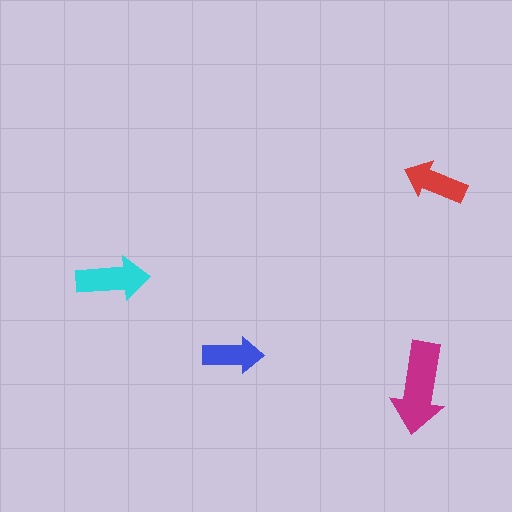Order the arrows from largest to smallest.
the magenta one, the cyan one, the red one, the blue one.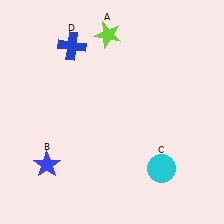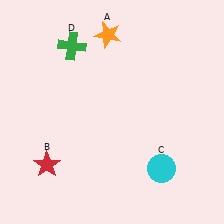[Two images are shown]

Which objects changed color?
A changed from lime to orange. B changed from blue to red. D changed from blue to green.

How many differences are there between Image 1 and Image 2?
There are 3 differences between the two images.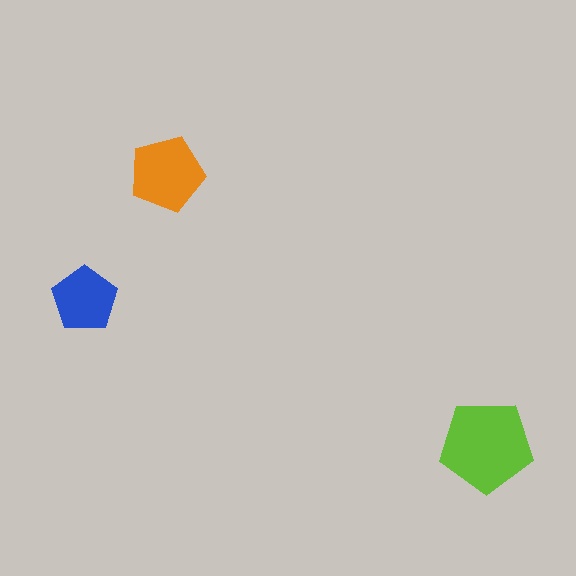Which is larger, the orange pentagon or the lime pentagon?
The lime one.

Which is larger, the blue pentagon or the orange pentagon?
The orange one.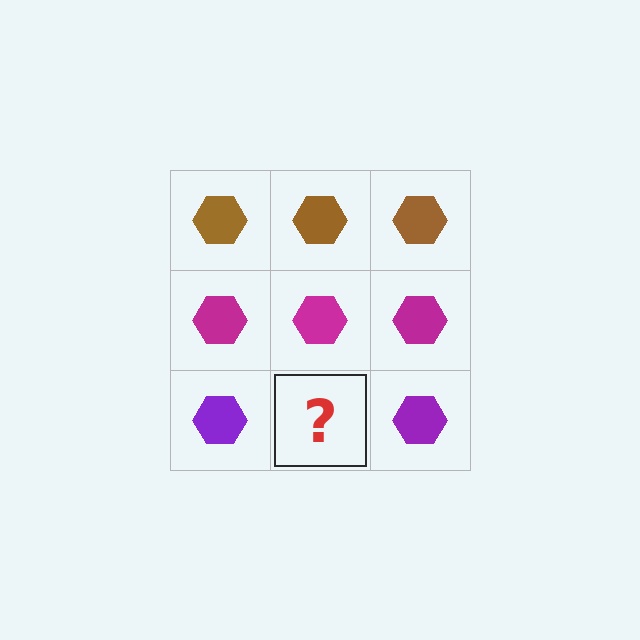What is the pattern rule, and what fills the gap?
The rule is that each row has a consistent color. The gap should be filled with a purple hexagon.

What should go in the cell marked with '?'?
The missing cell should contain a purple hexagon.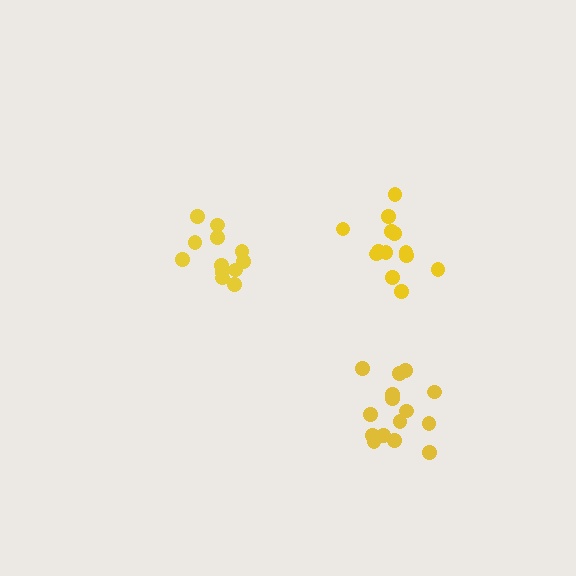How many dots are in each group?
Group 1: 12 dots, Group 2: 13 dots, Group 3: 15 dots (40 total).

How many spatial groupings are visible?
There are 3 spatial groupings.